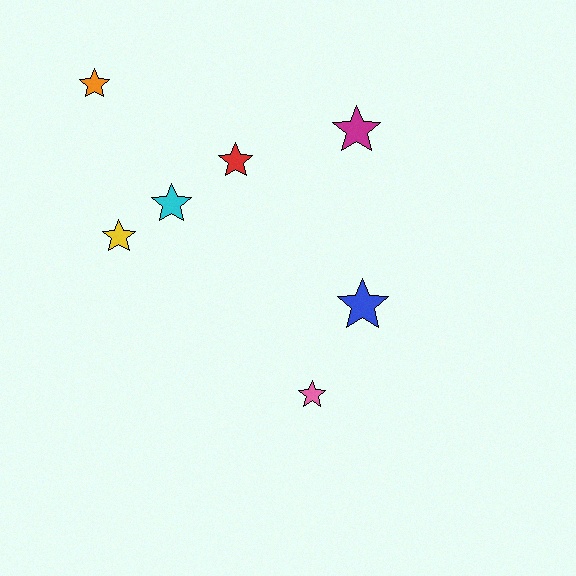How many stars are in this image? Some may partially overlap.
There are 7 stars.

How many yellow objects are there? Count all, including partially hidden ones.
There is 1 yellow object.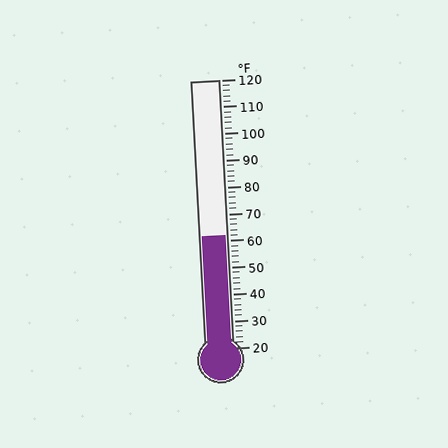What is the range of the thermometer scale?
The thermometer scale ranges from 20°F to 120°F.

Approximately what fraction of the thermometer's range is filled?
The thermometer is filled to approximately 40% of its range.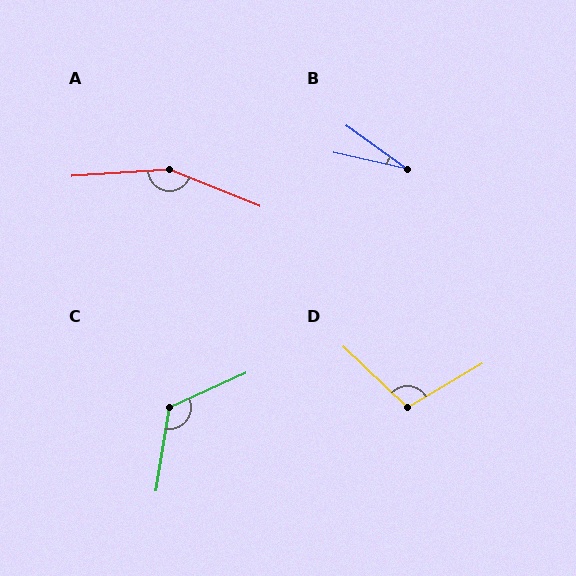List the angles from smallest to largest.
B (23°), D (106°), C (123°), A (155°).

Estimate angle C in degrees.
Approximately 123 degrees.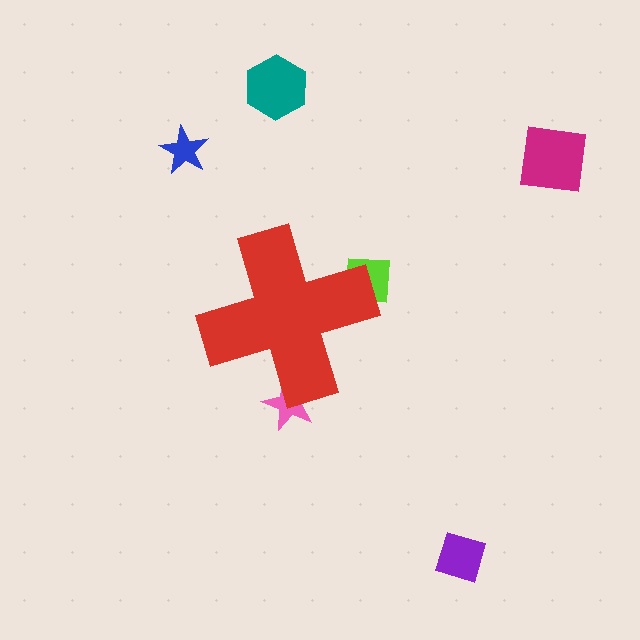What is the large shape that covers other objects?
A red cross.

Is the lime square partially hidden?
Yes, the lime square is partially hidden behind the red cross.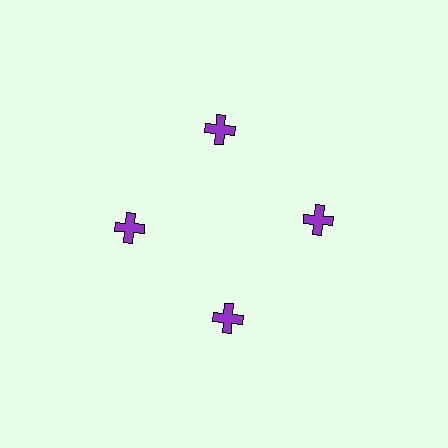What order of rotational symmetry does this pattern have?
This pattern has 4-fold rotational symmetry.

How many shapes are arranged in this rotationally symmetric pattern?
There are 4 shapes, arranged in 4 groups of 1.